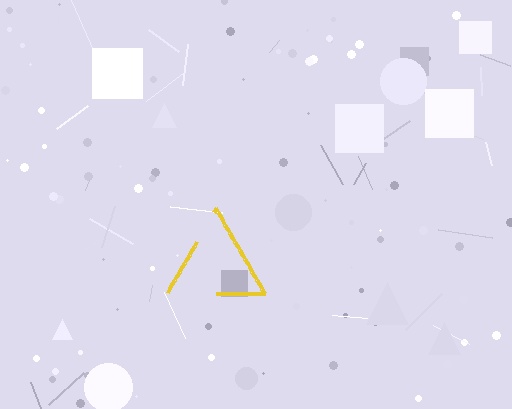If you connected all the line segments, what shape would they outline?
They would outline a triangle.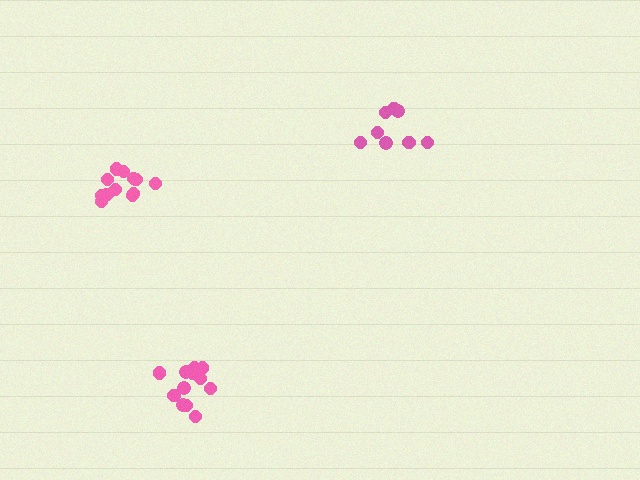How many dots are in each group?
Group 1: 12 dots, Group 2: 12 dots, Group 3: 8 dots (32 total).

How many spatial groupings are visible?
There are 3 spatial groupings.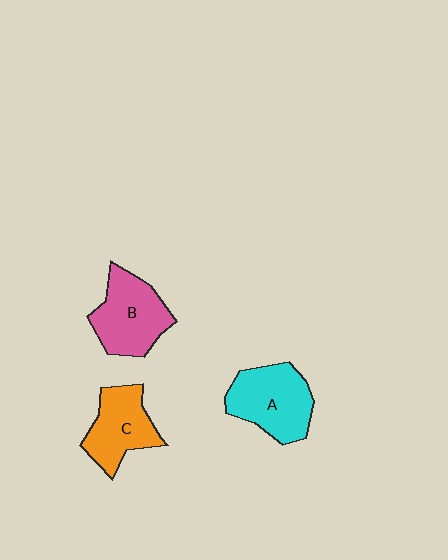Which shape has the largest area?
Shape A (cyan).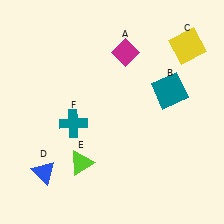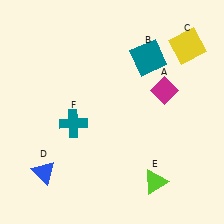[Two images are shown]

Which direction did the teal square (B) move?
The teal square (B) moved up.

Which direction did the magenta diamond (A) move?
The magenta diamond (A) moved right.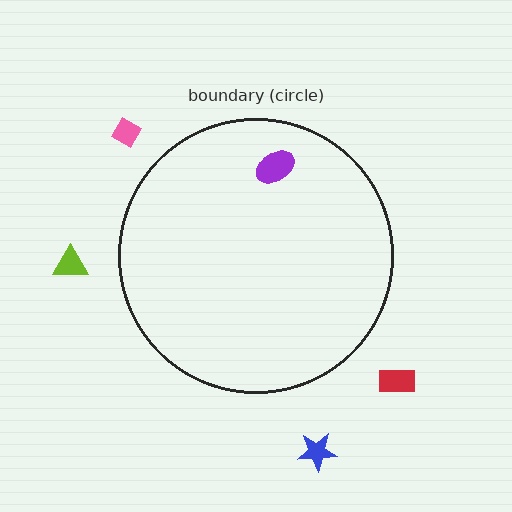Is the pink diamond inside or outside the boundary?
Outside.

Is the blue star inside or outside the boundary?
Outside.